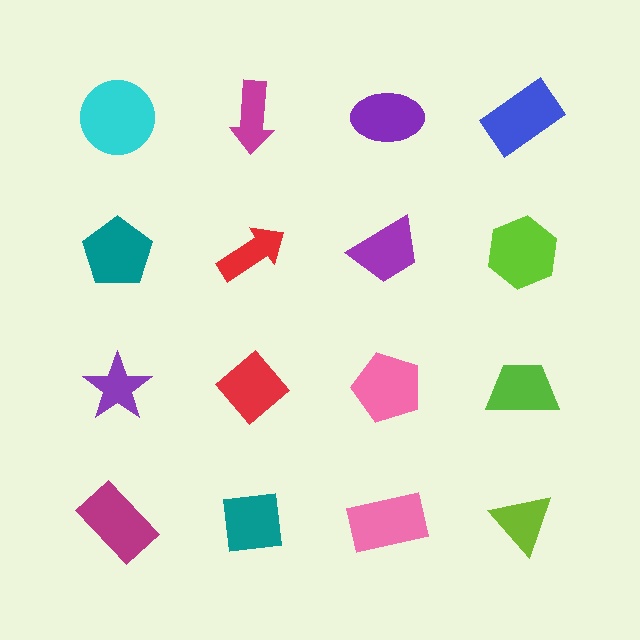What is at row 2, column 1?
A teal pentagon.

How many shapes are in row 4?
4 shapes.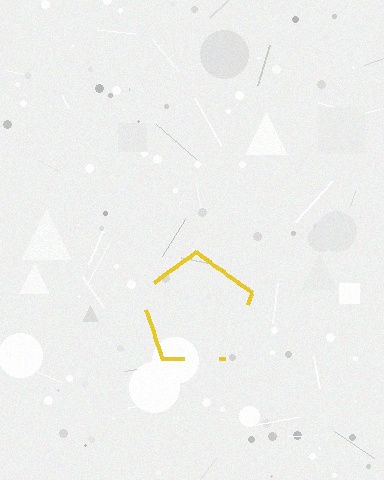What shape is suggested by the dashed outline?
The dashed outline suggests a pentagon.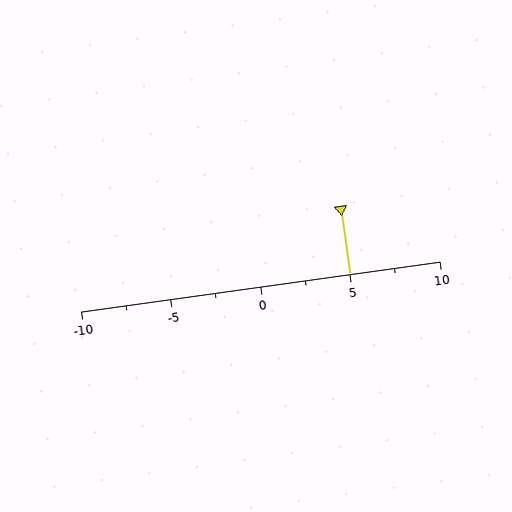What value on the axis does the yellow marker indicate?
The marker indicates approximately 5.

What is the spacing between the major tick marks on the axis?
The major ticks are spaced 5 apart.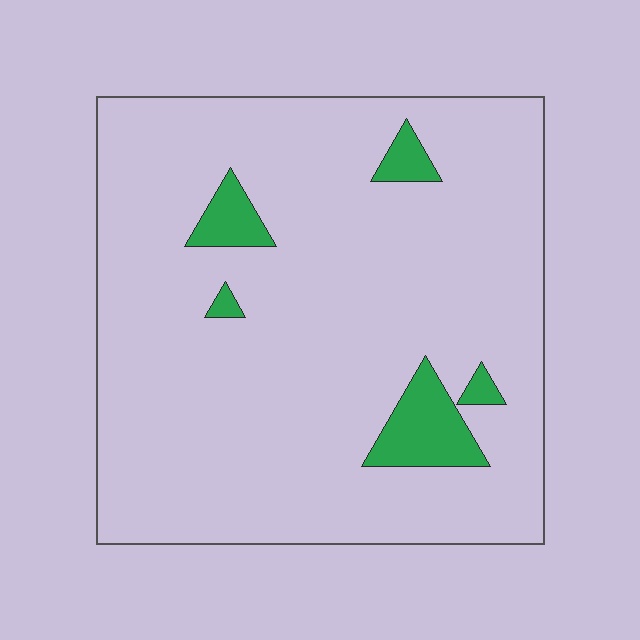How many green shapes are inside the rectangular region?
5.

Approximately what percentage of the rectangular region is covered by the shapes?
Approximately 10%.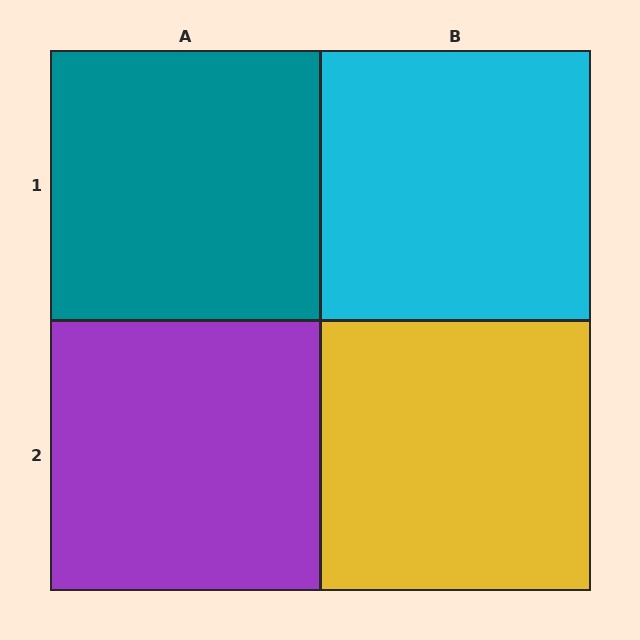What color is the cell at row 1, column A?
Teal.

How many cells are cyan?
1 cell is cyan.